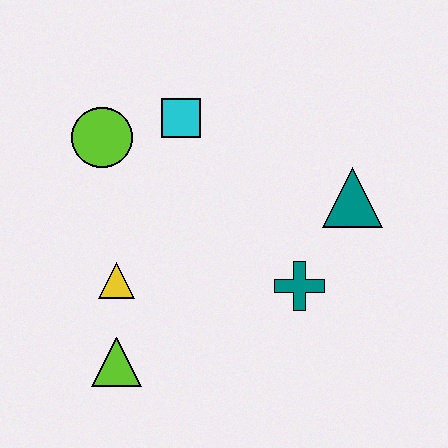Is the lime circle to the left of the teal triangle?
Yes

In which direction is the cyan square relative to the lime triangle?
The cyan square is above the lime triangle.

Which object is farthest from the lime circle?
The teal triangle is farthest from the lime circle.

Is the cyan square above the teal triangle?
Yes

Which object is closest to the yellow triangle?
The lime triangle is closest to the yellow triangle.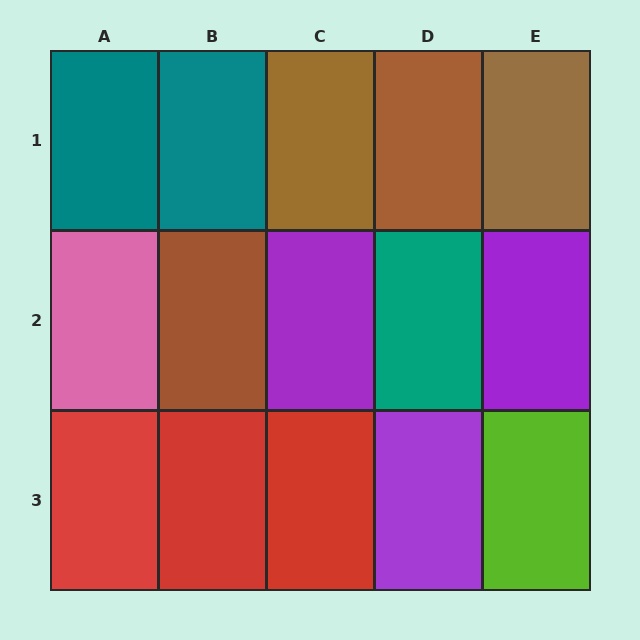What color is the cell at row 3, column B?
Red.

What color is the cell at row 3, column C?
Red.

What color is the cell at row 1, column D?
Brown.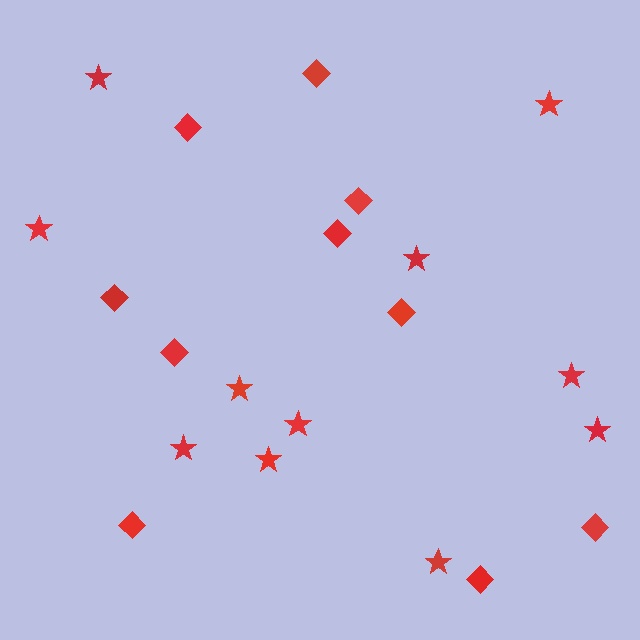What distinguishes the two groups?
There are 2 groups: one group of diamonds (10) and one group of stars (11).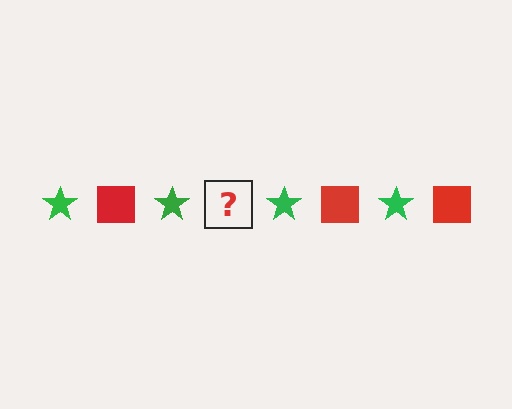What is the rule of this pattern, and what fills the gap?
The rule is that the pattern alternates between green star and red square. The gap should be filled with a red square.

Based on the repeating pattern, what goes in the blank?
The blank should be a red square.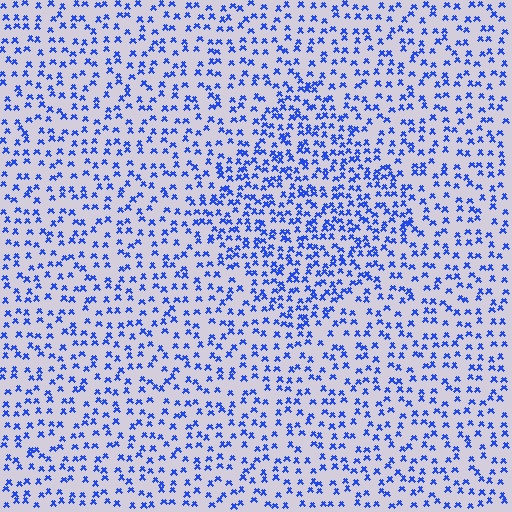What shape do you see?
I see a diamond.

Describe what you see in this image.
The image contains small blue elements arranged at two different densities. A diamond-shaped region is visible where the elements are more densely packed than the surrounding area.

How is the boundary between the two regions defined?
The boundary is defined by a change in element density (approximately 1.7x ratio). All elements are the same color, size, and shape.